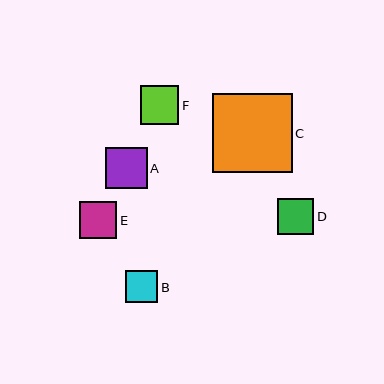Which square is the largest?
Square C is the largest with a size of approximately 80 pixels.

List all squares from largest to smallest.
From largest to smallest: C, A, F, E, D, B.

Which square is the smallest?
Square B is the smallest with a size of approximately 32 pixels.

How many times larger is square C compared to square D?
Square C is approximately 2.2 times the size of square D.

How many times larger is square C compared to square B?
Square C is approximately 2.5 times the size of square B.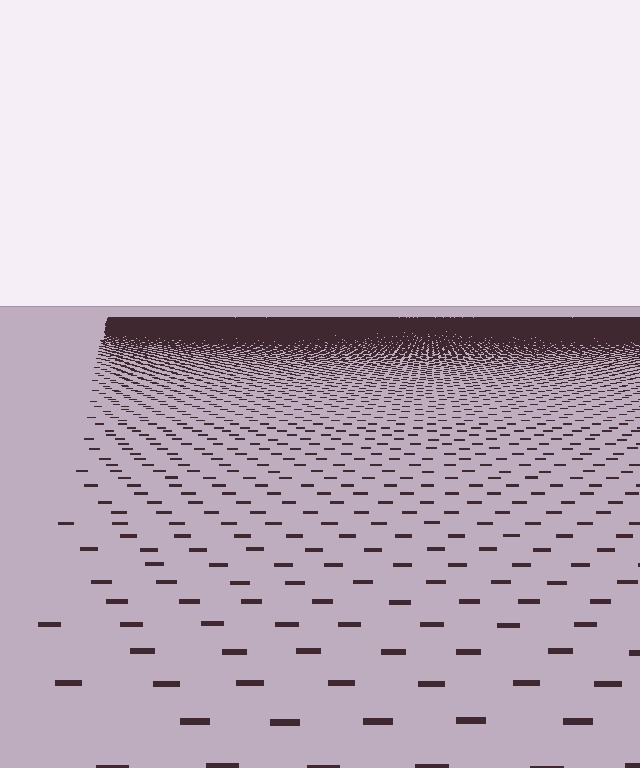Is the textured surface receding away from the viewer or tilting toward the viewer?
The surface is receding away from the viewer. Texture elements get smaller and denser toward the top.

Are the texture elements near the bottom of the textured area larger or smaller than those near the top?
Larger. Near the bottom, elements are closer to the viewer and appear at a bigger on-screen size.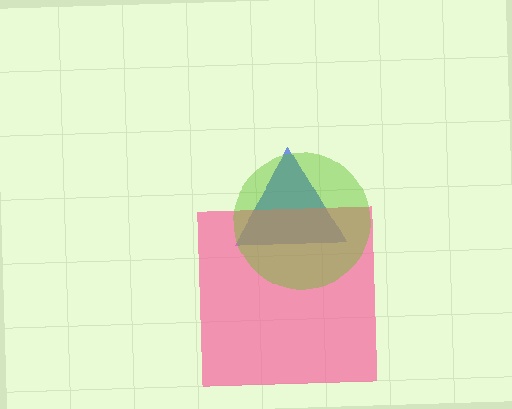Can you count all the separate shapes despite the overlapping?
Yes, there are 3 separate shapes.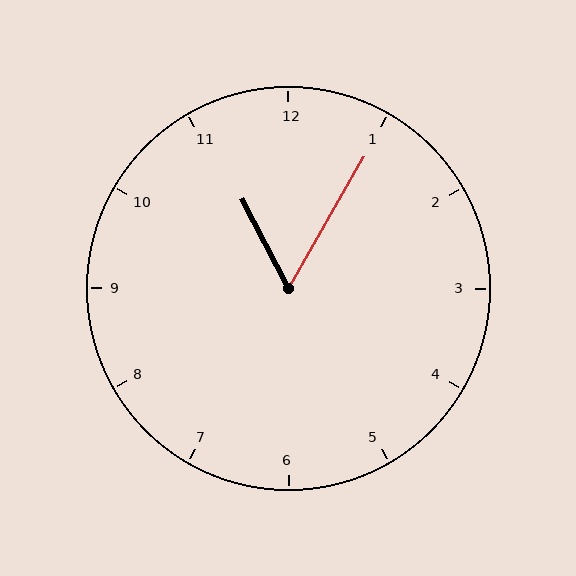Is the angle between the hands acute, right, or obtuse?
It is acute.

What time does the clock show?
11:05.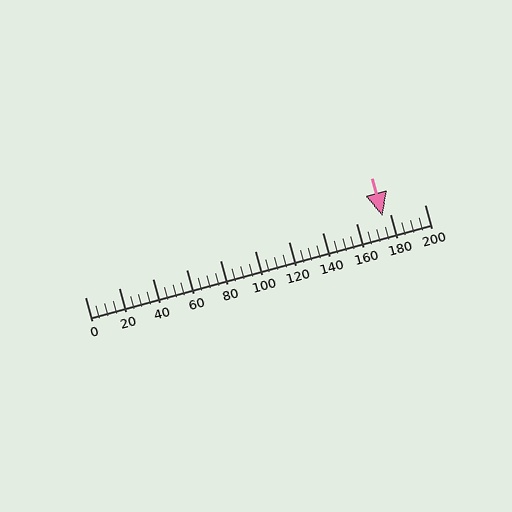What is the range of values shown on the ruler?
The ruler shows values from 0 to 200.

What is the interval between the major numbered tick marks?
The major tick marks are spaced 20 units apart.